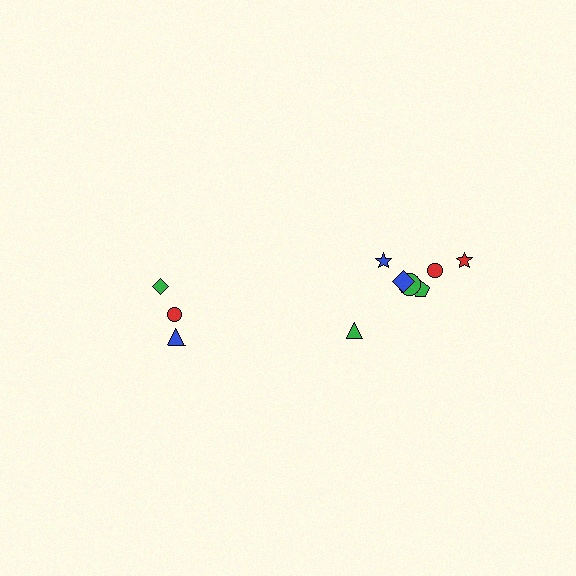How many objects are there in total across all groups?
There are 10 objects.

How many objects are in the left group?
There are 3 objects.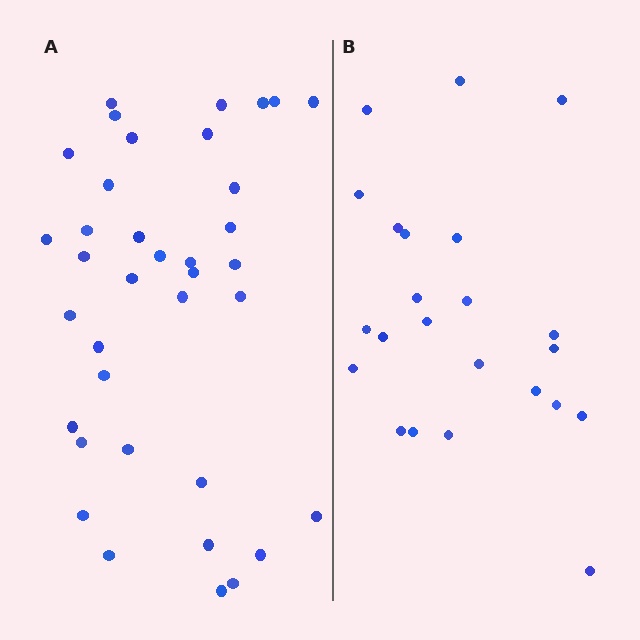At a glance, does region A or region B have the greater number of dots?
Region A (the left region) has more dots.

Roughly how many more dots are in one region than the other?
Region A has approximately 15 more dots than region B.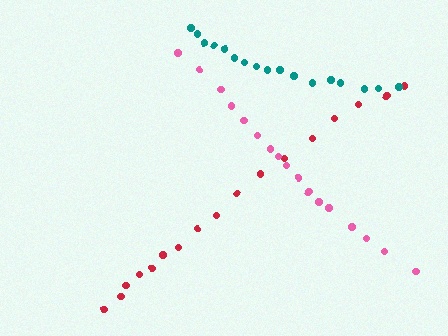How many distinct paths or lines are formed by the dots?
There are 3 distinct paths.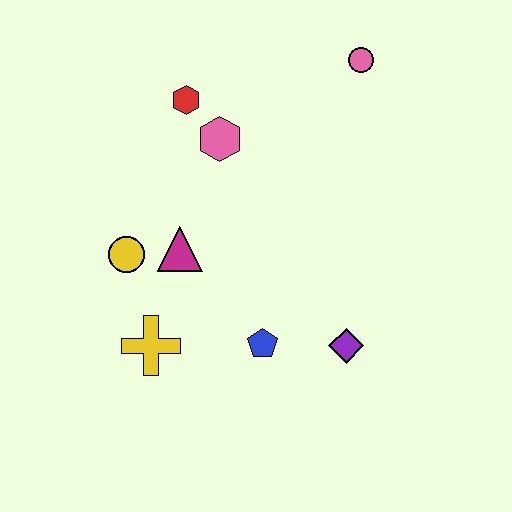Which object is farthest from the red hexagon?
The purple diamond is farthest from the red hexagon.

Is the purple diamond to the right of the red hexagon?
Yes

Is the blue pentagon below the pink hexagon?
Yes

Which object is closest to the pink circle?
The pink hexagon is closest to the pink circle.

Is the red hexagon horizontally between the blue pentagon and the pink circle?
No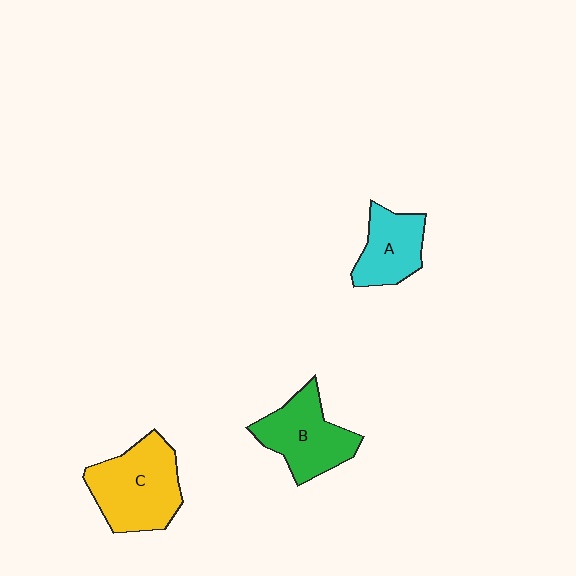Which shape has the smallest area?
Shape A (cyan).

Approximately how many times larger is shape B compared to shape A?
Approximately 1.3 times.